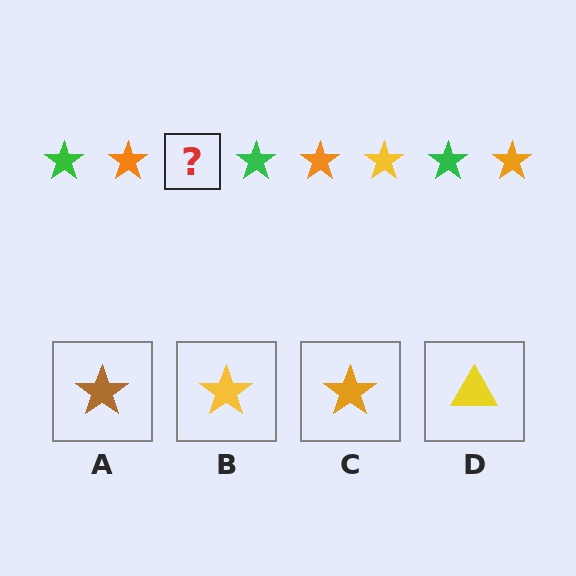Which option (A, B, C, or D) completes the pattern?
B.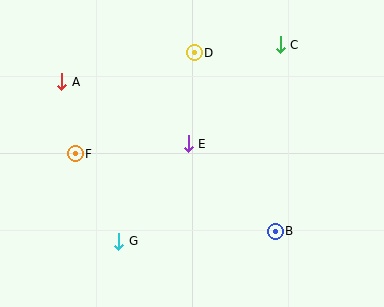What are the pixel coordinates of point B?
Point B is at (275, 231).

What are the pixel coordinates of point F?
Point F is at (75, 154).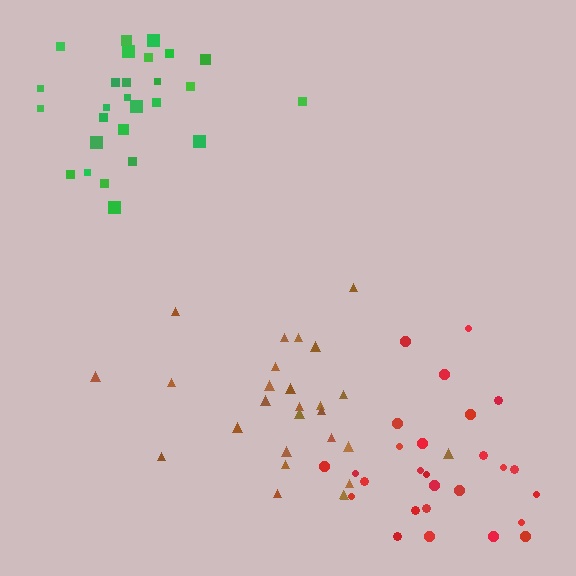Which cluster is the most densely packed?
Green.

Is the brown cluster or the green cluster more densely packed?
Green.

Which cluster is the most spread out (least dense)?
Brown.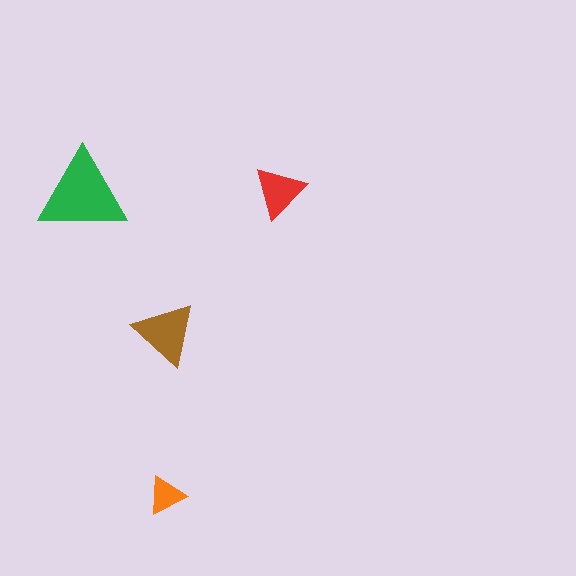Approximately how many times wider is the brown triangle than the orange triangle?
About 1.5 times wider.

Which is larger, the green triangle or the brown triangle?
The green one.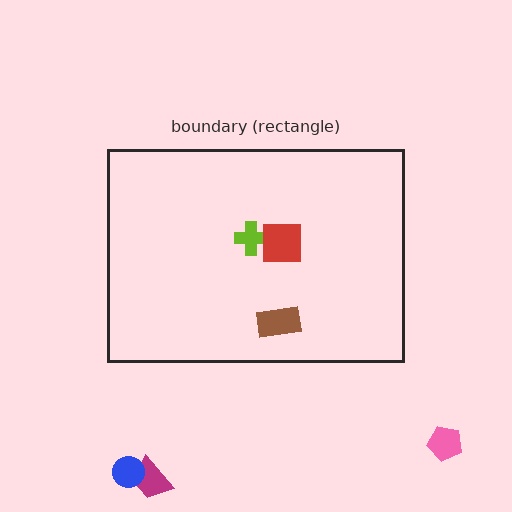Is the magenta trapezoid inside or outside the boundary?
Outside.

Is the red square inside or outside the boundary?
Inside.